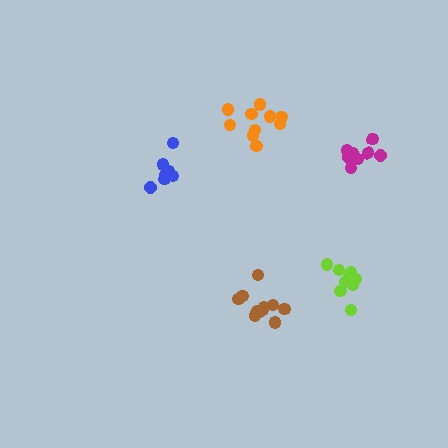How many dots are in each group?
Group 1: 7 dots, Group 2: 11 dots, Group 3: 10 dots, Group 4: 9 dots, Group 5: 8 dots (45 total).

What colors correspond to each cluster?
The clusters are colored: blue, brown, orange, lime, magenta.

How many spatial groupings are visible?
There are 5 spatial groupings.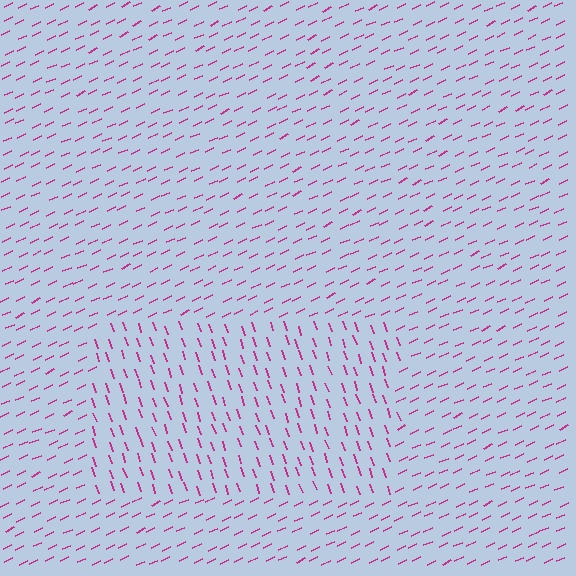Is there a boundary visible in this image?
Yes, there is a texture boundary formed by a change in line orientation.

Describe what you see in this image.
The image is filled with small magenta line segments. A rectangle region in the image has lines oriented differently from the surrounding lines, creating a visible texture boundary.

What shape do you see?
I see a rectangle.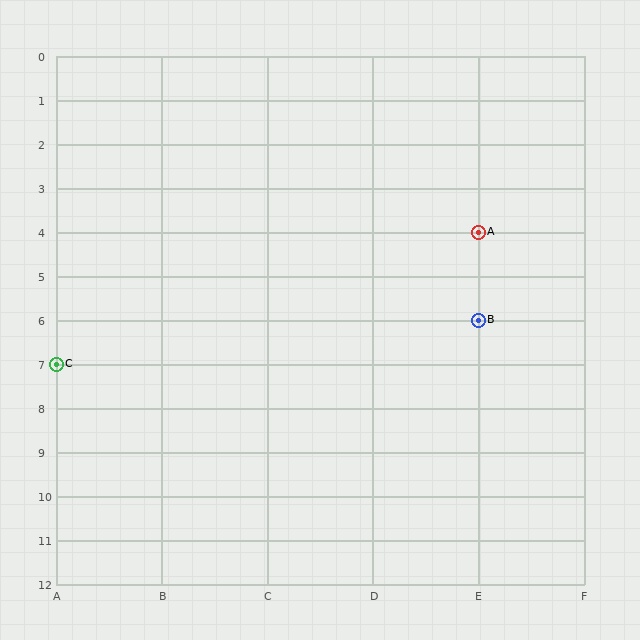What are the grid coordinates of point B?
Point B is at grid coordinates (E, 6).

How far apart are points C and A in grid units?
Points C and A are 4 columns and 3 rows apart (about 5.0 grid units diagonally).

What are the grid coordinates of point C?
Point C is at grid coordinates (A, 7).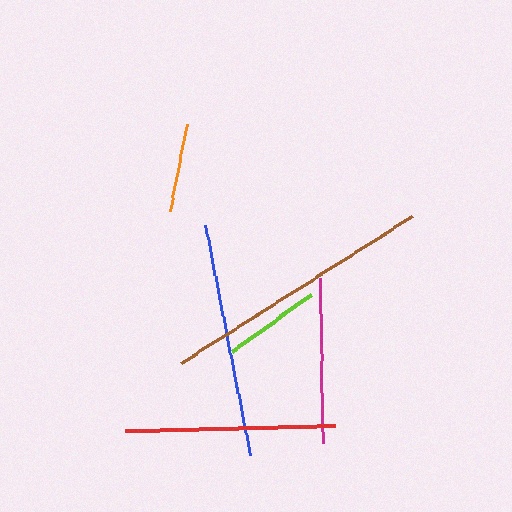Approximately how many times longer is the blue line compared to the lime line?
The blue line is approximately 2.4 times the length of the lime line.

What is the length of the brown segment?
The brown segment is approximately 274 pixels long.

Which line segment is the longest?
The brown line is the longest at approximately 274 pixels.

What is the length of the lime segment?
The lime segment is approximately 98 pixels long.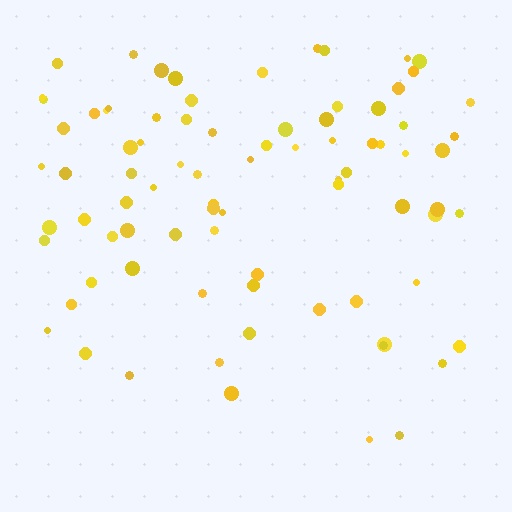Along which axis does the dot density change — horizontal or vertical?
Vertical.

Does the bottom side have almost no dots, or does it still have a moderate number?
Still a moderate number, just noticeably fewer than the top.